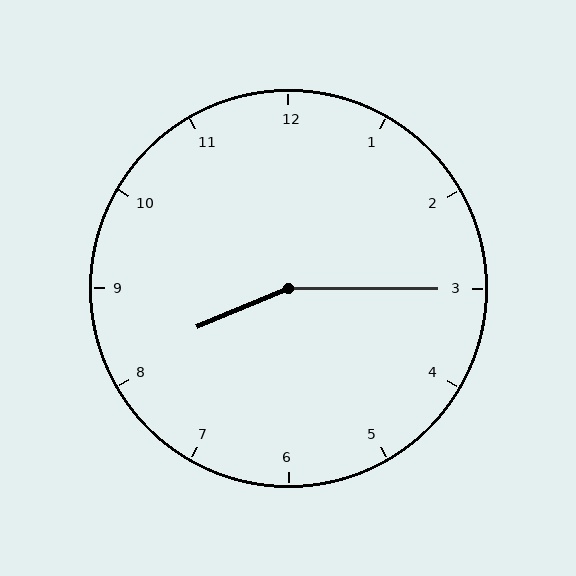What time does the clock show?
8:15.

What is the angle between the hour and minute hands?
Approximately 158 degrees.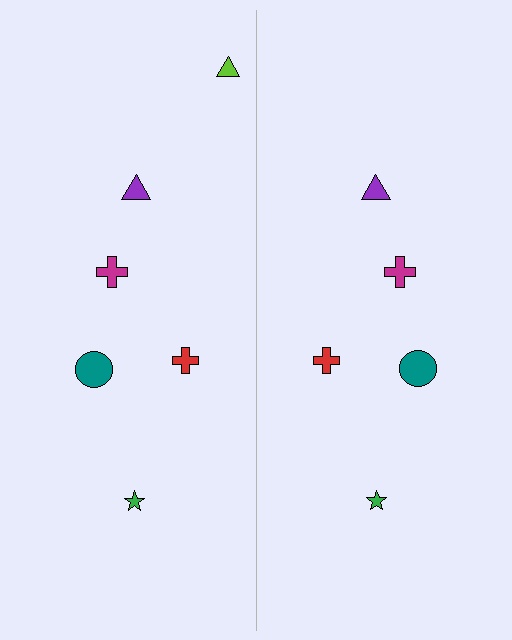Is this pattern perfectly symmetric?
No, the pattern is not perfectly symmetric. A lime triangle is missing from the right side.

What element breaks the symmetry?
A lime triangle is missing from the right side.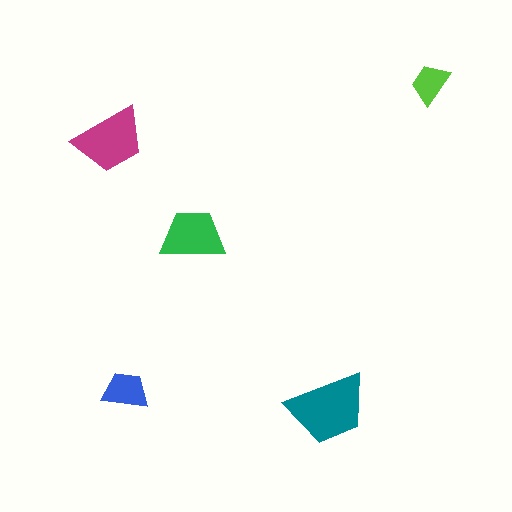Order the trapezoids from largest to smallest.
the teal one, the magenta one, the green one, the blue one, the lime one.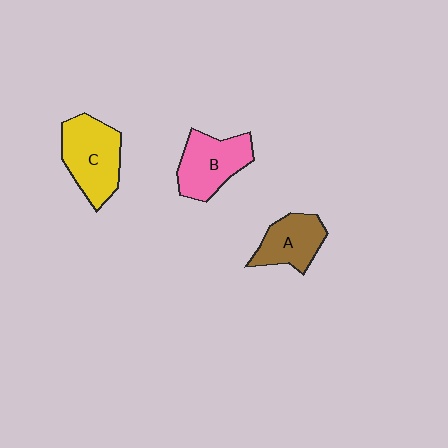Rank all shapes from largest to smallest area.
From largest to smallest: C (yellow), B (pink), A (brown).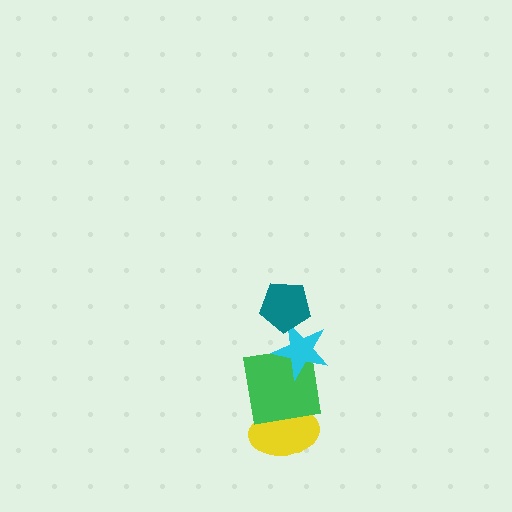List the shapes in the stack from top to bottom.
From top to bottom: the teal pentagon, the cyan star, the green square, the yellow ellipse.